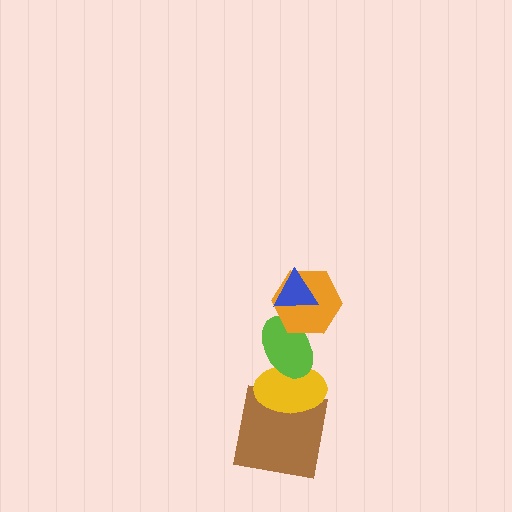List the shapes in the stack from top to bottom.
From top to bottom: the blue triangle, the orange hexagon, the lime ellipse, the yellow ellipse, the brown square.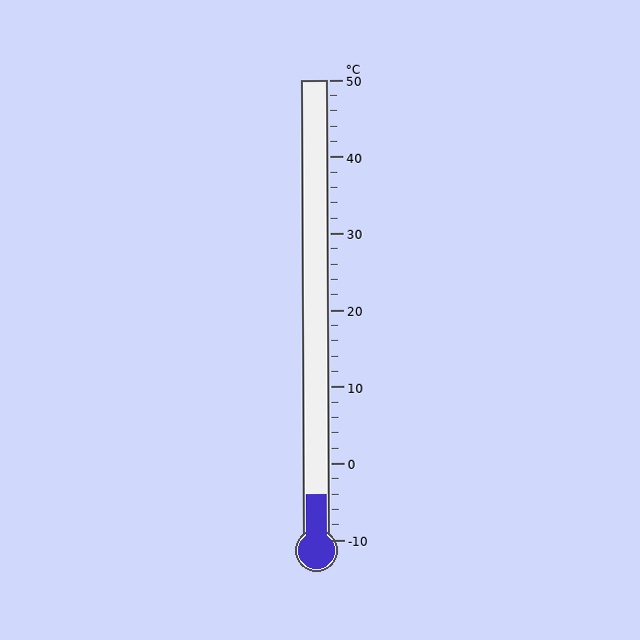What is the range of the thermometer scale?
The thermometer scale ranges from -10°C to 50°C.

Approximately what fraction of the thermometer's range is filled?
The thermometer is filled to approximately 10% of its range.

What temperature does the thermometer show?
The thermometer shows approximately -4°C.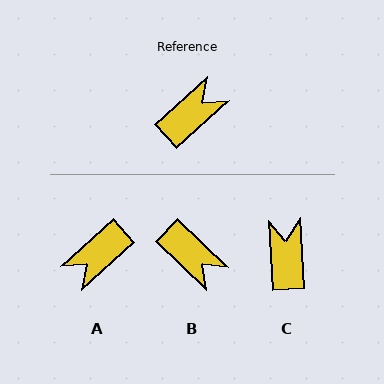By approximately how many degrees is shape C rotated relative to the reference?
Approximately 52 degrees counter-clockwise.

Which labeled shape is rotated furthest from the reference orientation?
A, about 180 degrees away.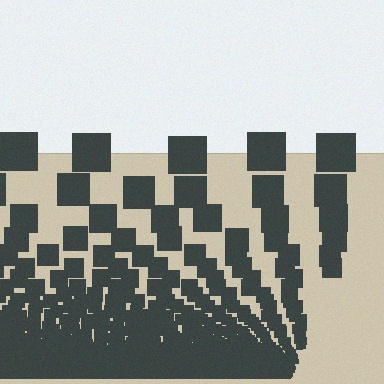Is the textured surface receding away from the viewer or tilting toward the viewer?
The surface appears to tilt toward the viewer. Texture elements get larger and sparser toward the top.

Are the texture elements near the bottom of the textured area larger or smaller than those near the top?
Smaller. The gradient is inverted — elements near the bottom are smaller and denser.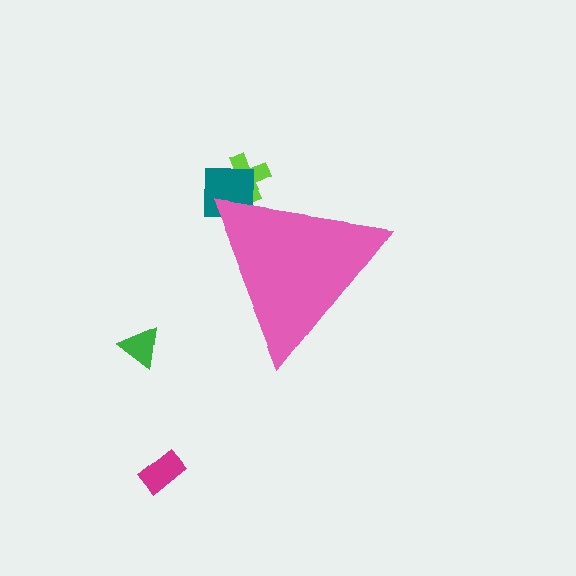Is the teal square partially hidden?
Yes, the teal square is partially hidden behind the pink triangle.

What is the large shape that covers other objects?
A pink triangle.